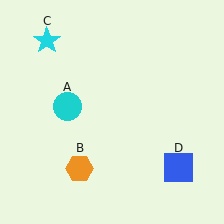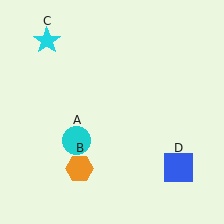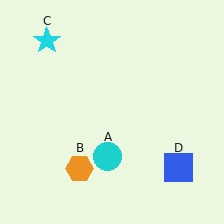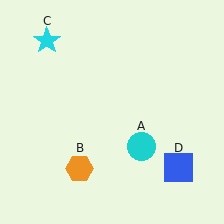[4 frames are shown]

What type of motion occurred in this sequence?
The cyan circle (object A) rotated counterclockwise around the center of the scene.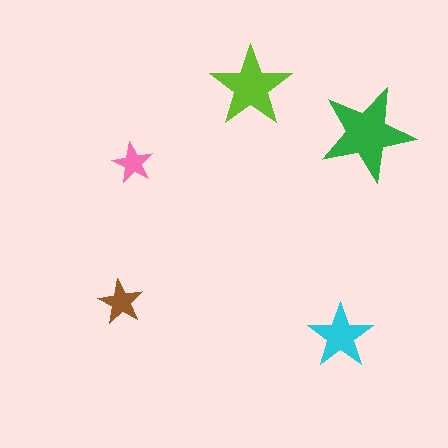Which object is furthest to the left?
The brown star is leftmost.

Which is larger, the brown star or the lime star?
The lime one.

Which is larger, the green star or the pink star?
The green one.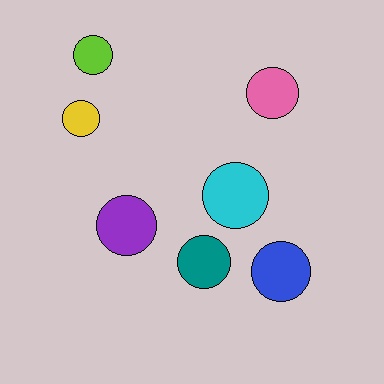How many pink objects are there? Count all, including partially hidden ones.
There is 1 pink object.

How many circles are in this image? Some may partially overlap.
There are 7 circles.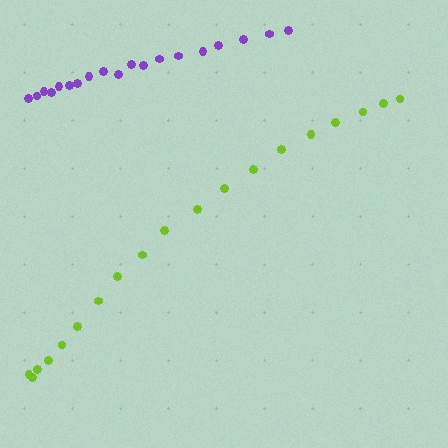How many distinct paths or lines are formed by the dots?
There are 2 distinct paths.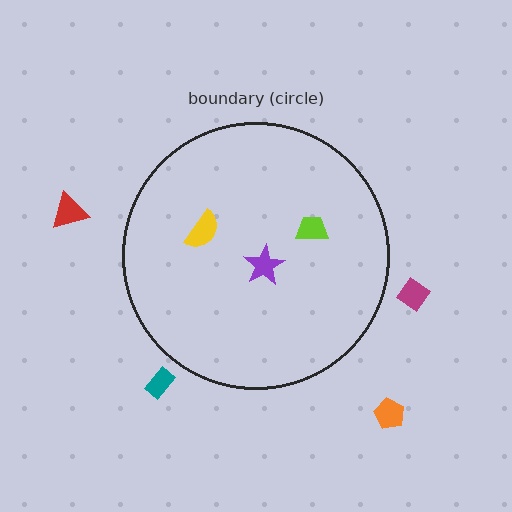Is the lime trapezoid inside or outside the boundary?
Inside.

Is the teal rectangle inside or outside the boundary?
Outside.